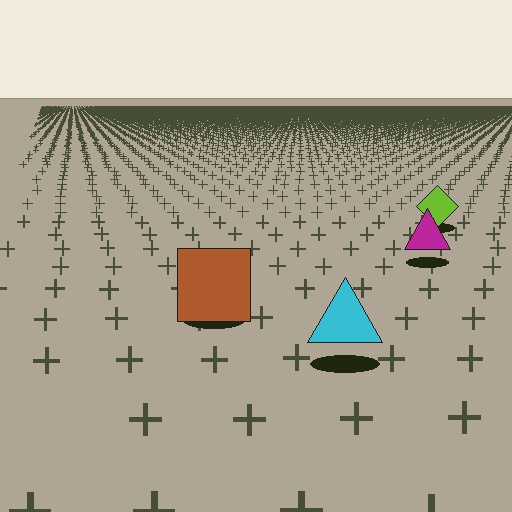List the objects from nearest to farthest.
From nearest to farthest: the cyan triangle, the brown square, the magenta triangle, the lime diamond.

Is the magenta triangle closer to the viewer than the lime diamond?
Yes. The magenta triangle is closer — you can tell from the texture gradient: the ground texture is coarser near it.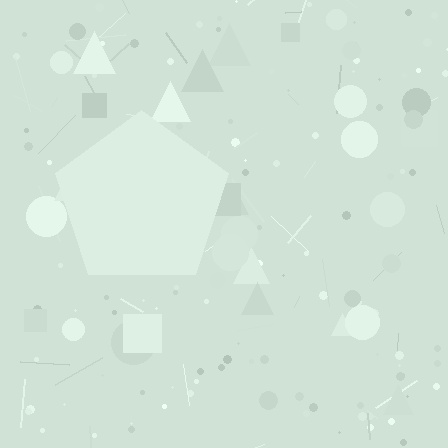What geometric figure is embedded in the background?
A pentagon is embedded in the background.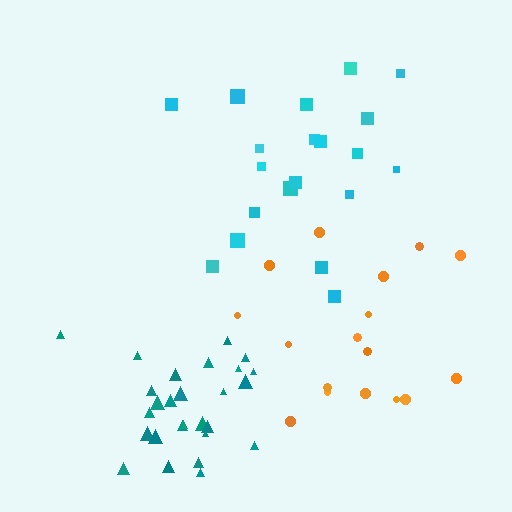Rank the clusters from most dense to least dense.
teal, orange, cyan.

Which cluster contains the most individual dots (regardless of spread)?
Teal (28).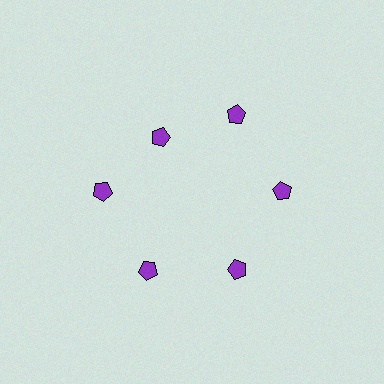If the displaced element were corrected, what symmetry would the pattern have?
It would have 6-fold rotational symmetry — the pattern would map onto itself every 60 degrees.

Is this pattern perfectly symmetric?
No. The 6 purple pentagons are arranged in a ring, but one element near the 11 o'clock position is pulled inward toward the center, breaking the 6-fold rotational symmetry.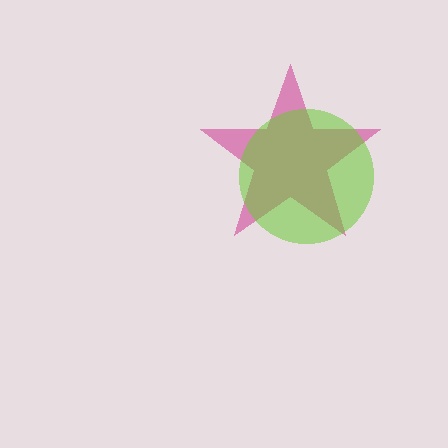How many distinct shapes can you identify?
There are 2 distinct shapes: a magenta star, a lime circle.